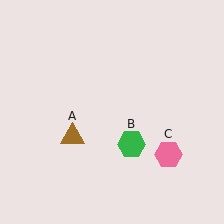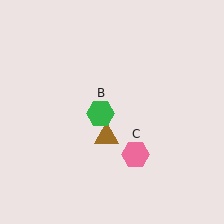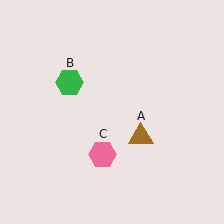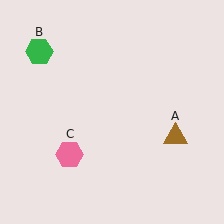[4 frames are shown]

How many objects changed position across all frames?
3 objects changed position: brown triangle (object A), green hexagon (object B), pink hexagon (object C).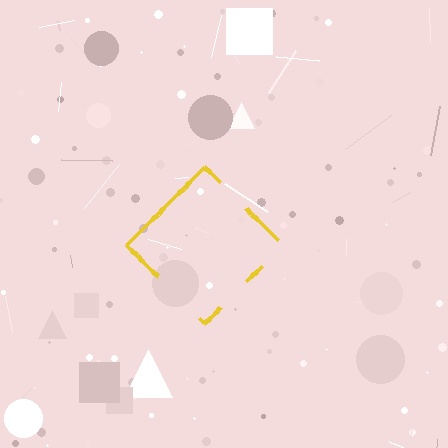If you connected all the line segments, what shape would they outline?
They would outline a diamond.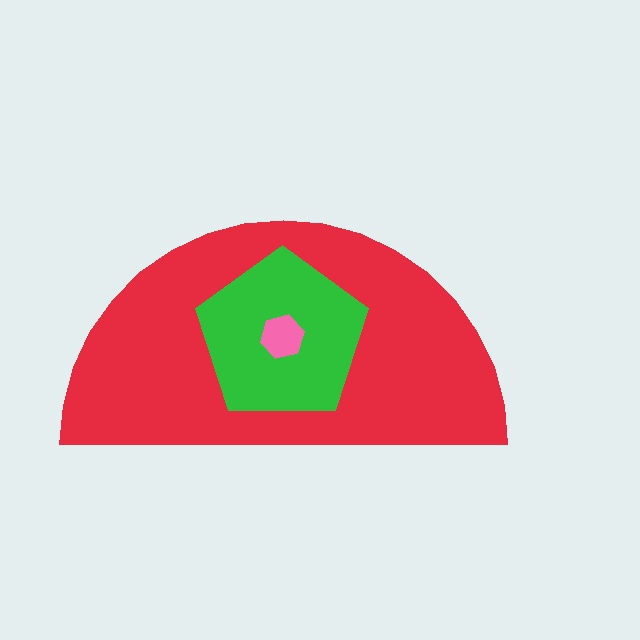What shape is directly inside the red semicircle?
The green pentagon.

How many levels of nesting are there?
3.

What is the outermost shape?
The red semicircle.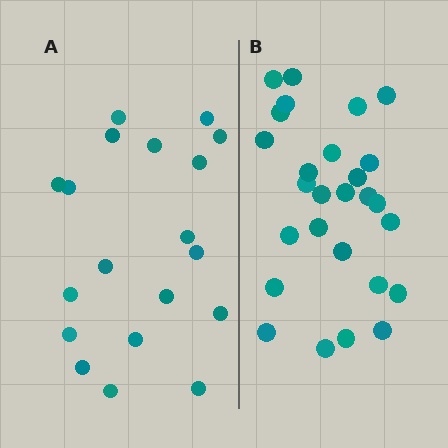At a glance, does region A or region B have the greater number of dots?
Region B (the right region) has more dots.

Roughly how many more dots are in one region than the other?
Region B has roughly 8 or so more dots than region A.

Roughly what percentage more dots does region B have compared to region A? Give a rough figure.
About 40% more.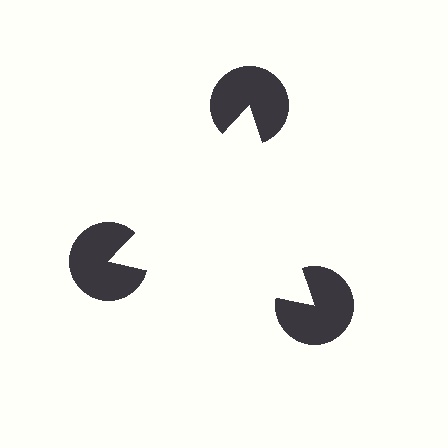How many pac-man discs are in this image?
There are 3 — one at each vertex of the illusory triangle.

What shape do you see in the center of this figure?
An illusory triangle — its edges are inferred from the aligned wedge cuts in the pac-man discs, not physically drawn.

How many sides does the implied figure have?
3 sides.